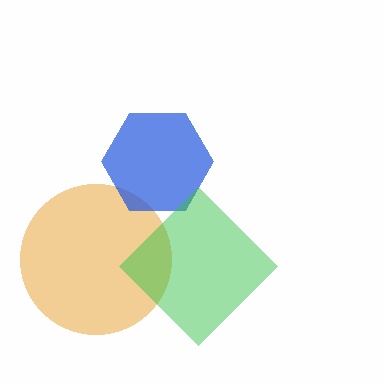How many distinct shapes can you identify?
There are 3 distinct shapes: an orange circle, a blue hexagon, a green diamond.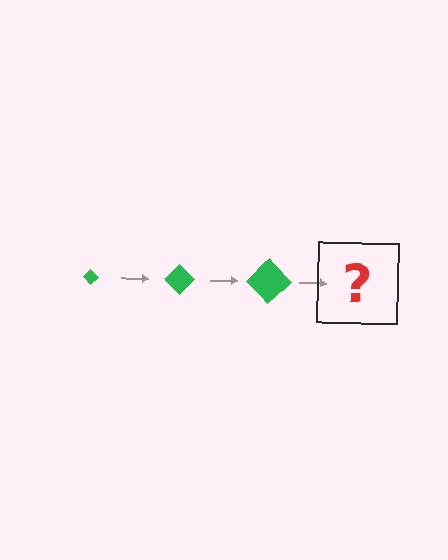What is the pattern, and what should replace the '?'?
The pattern is that the diamond gets progressively larger each step. The '?' should be a green diamond, larger than the previous one.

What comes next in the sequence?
The next element should be a green diamond, larger than the previous one.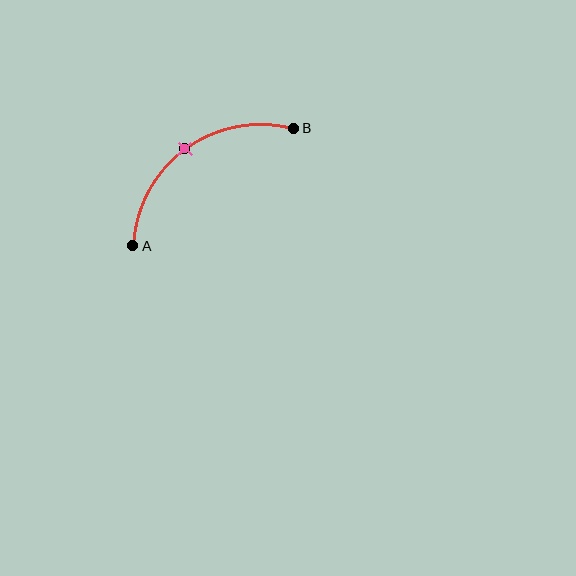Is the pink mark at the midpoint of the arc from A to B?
Yes. The pink mark lies on the arc at equal arc-length from both A and B — it is the arc midpoint.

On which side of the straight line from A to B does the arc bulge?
The arc bulges above and to the left of the straight line connecting A and B.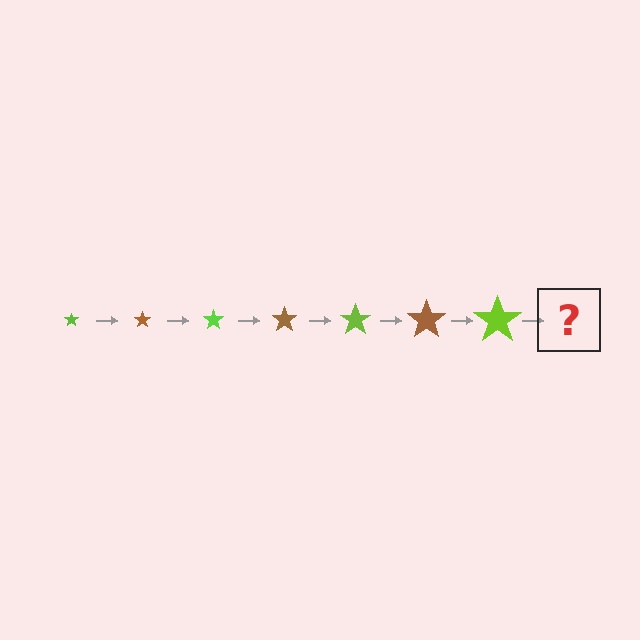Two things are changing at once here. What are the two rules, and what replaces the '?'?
The two rules are that the star grows larger each step and the color cycles through lime and brown. The '?' should be a brown star, larger than the previous one.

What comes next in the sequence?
The next element should be a brown star, larger than the previous one.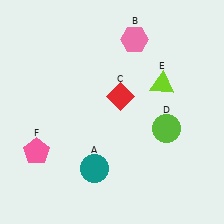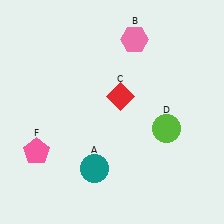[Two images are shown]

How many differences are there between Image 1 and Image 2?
There is 1 difference between the two images.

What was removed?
The lime triangle (E) was removed in Image 2.